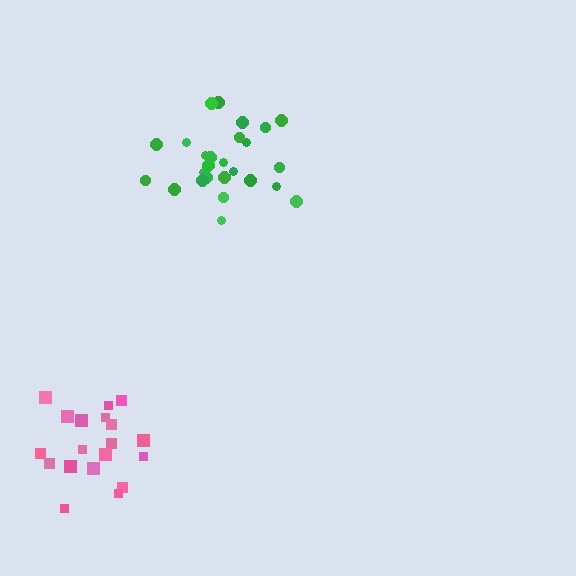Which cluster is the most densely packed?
Green.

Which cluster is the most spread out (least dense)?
Pink.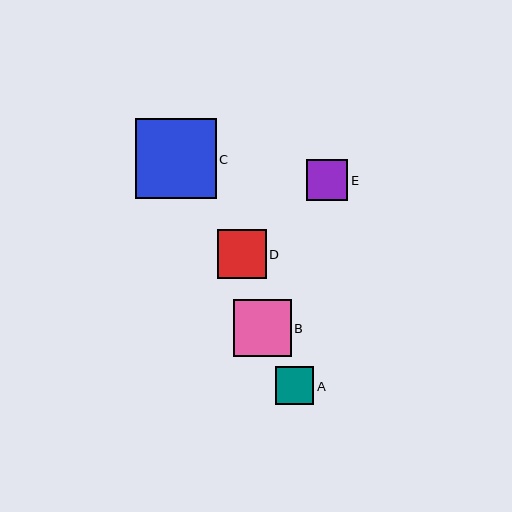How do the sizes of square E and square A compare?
Square E and square A are approximately the same size.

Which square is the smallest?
Square A is the smallest with a size of approximately 38 pixels.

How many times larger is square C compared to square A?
Square C is approximately 2.1 times the size of square A.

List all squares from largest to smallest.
From largest to smallest: C, B, D, E, A.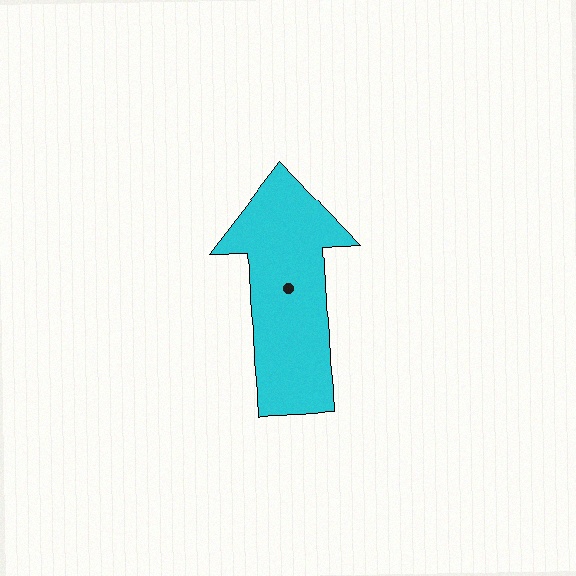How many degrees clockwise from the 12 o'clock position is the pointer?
Approximately 357 degrees.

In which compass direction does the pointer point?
North.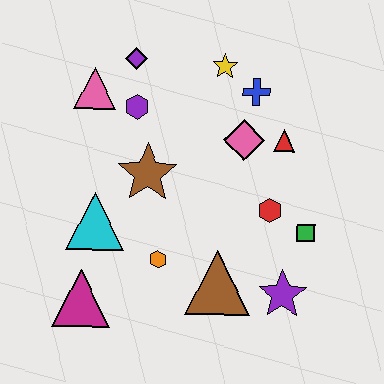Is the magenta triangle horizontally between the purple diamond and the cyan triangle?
No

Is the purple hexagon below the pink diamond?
No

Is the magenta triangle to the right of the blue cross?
No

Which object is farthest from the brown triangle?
The purple diamond is farthest from the brown triangle.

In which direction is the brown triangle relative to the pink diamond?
The brown triangle is below the pink diamond.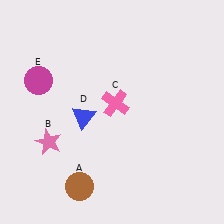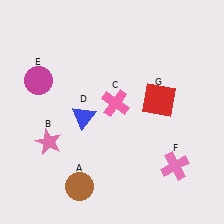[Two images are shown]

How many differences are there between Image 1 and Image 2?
There are 2 differences between the two images.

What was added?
A pink cross (F), a red square (G) were added in Image 2.